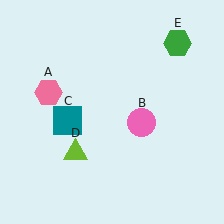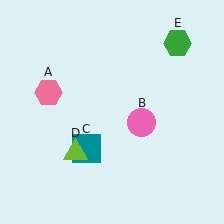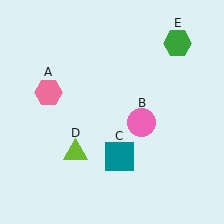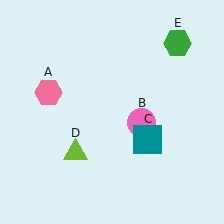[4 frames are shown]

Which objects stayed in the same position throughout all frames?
Pink hexagon (object A) and pink circle (object B) and lime triangle (object D) and green hexagon (object E) remained stationary.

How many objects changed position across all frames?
1 object changed position: teal square (object C).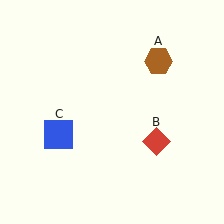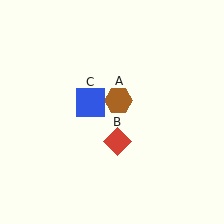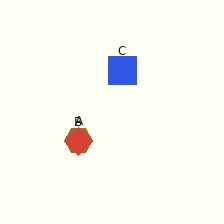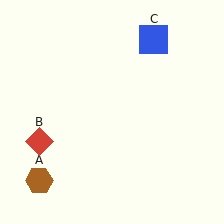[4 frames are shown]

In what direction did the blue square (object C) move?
The blue square (object C) moved up and to the right.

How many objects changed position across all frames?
3 objects changed position: brown hexagon (object A), red diamond (object B), blue square (object C).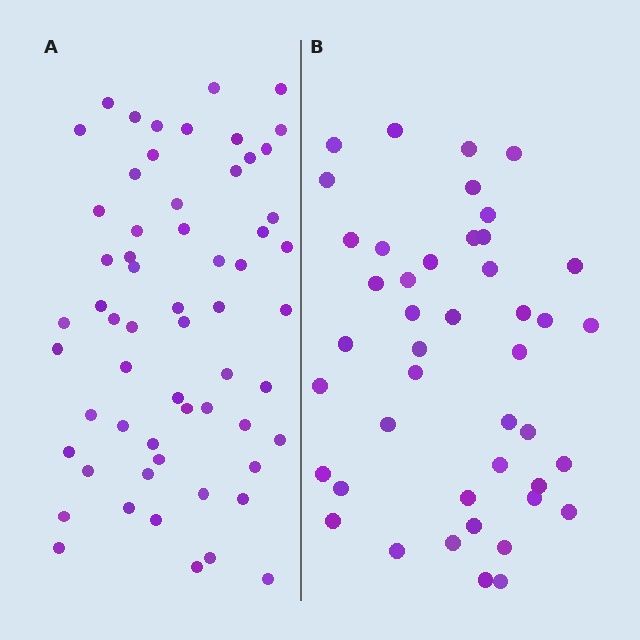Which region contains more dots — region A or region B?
Region A (the left region) has more dots.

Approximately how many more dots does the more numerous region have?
Region A has approximately 15 more dots than region B.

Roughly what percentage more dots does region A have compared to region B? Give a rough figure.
About 35% more.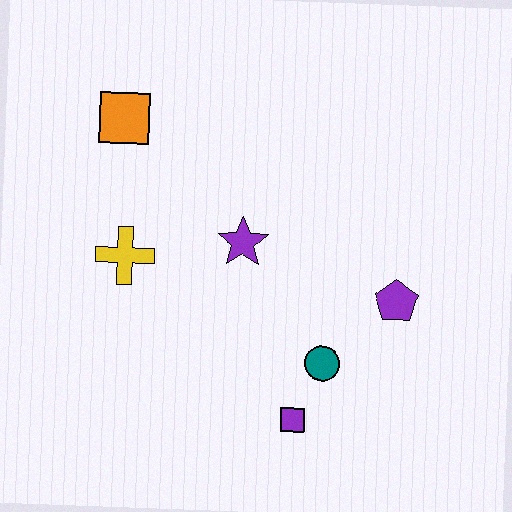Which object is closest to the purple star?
The yellow cross is closest to the purple star.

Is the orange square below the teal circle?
No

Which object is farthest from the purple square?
The orange square is farthest from the purple square.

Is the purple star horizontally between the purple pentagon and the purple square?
No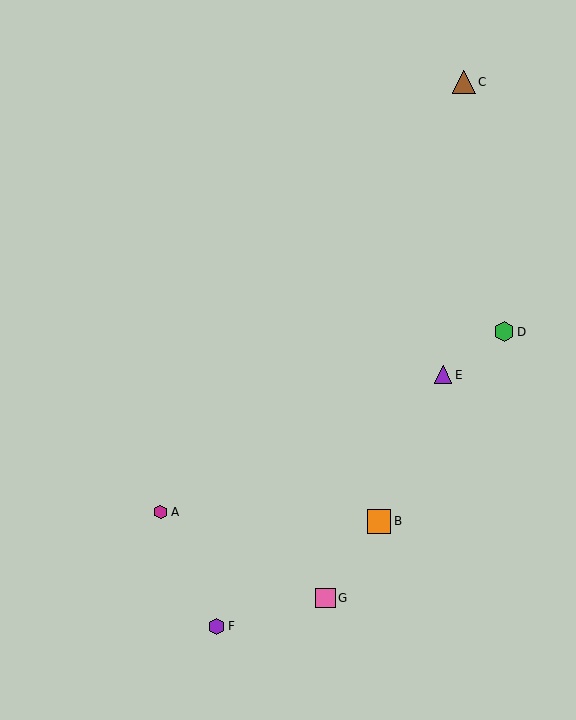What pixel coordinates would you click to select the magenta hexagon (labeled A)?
Click at (161, 512) to select the magenta hexagon A.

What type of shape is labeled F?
Shape F is a purple hexagon.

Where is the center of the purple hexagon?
The center of the purple hexagon is at (217, 626).